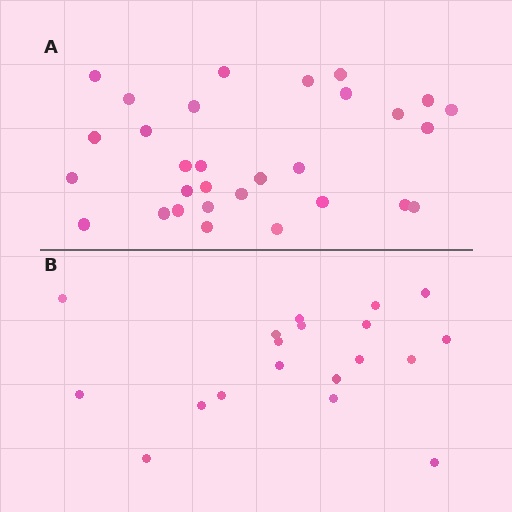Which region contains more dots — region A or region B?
Region A (the top region) has more dots.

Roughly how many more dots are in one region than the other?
Region A has roughly 12 or so more dots than region B.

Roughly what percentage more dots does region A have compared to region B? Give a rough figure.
About 60% more.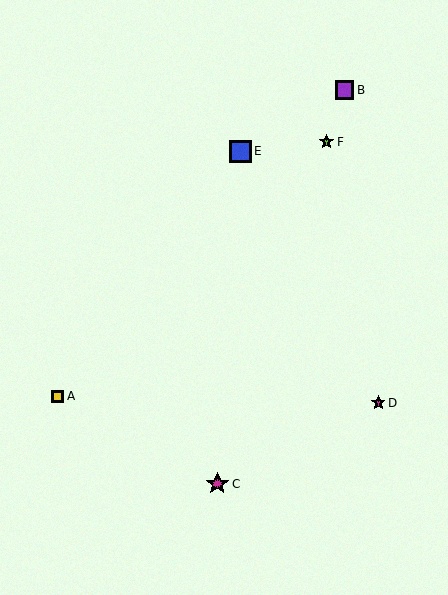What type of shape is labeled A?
Shape A is a yellow square.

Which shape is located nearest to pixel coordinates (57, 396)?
The yellow square (labeled A) at (57, 396) is nearest to that location.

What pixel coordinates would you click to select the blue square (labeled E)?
Click at (240, 151) to select the blue square E.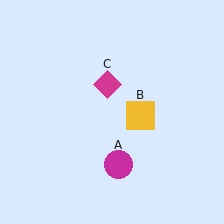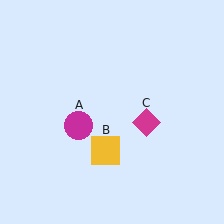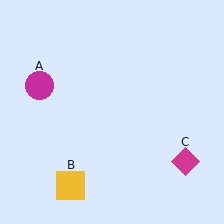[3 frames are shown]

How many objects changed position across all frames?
3 objects changed position: magenta circle (object A), yellow square (object B), magenta diamond (object C).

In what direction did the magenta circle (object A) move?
The magenta circle (object A) moved up and to the left.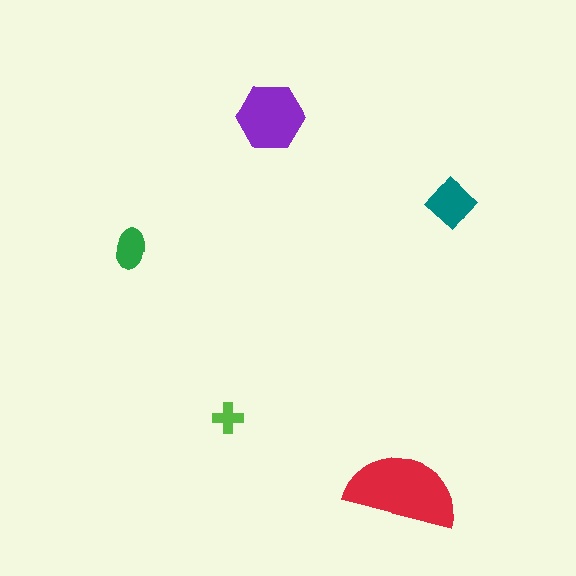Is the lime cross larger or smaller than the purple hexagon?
Smaller.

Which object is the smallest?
The lime cross.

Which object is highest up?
The purple hexagon is topmost.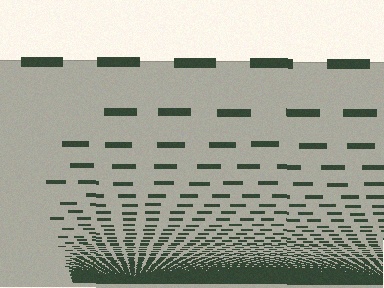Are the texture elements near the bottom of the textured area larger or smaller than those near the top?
Smaller. The gradient is inverted — elements near the bottom are smaller and denser.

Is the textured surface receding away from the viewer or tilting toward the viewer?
The surface appears to tilt toward the viewer. Texture elements get larger and sparser toward the top.